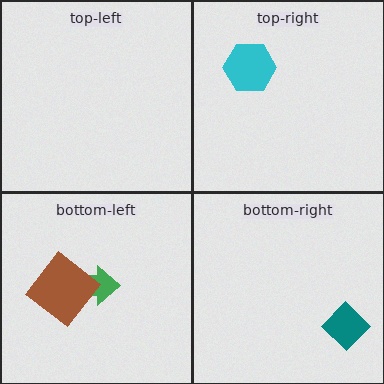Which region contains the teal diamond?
The bottom-right region.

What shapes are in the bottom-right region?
The teal diamond.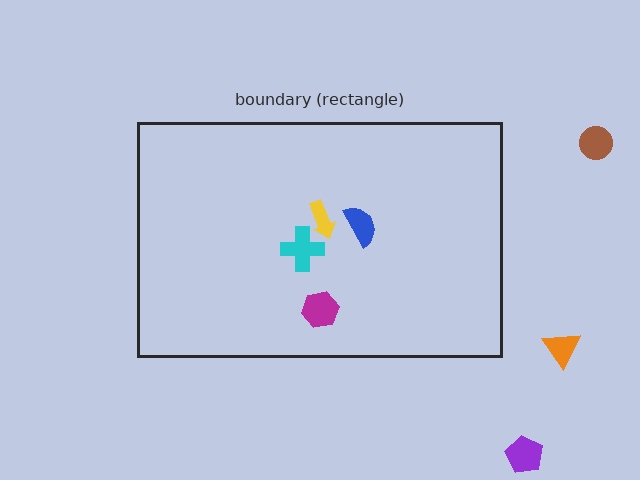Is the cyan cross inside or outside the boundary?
Inside.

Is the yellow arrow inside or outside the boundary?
Inside.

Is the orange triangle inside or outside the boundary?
Outside.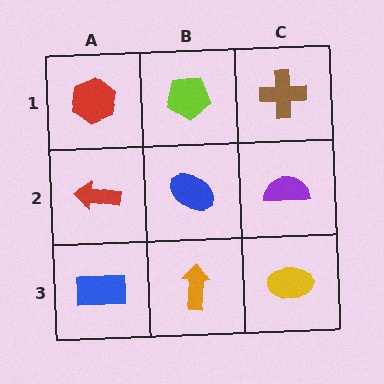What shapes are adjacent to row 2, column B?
A lime pentagon (row 1, column B), an orange arrow (row 3, column B), a red arrow (row 2, column A), a purple semicircle (row 2, column C).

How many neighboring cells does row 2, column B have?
4.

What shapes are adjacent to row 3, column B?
A blue ellipse (row 2, column B), a blue rectangle (row 3, column A), a yellow ellipse (row 3, column C).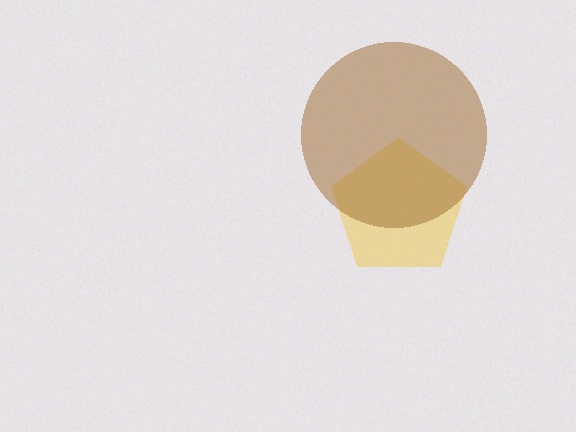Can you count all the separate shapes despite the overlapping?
Yes, there are 2 separate shapes.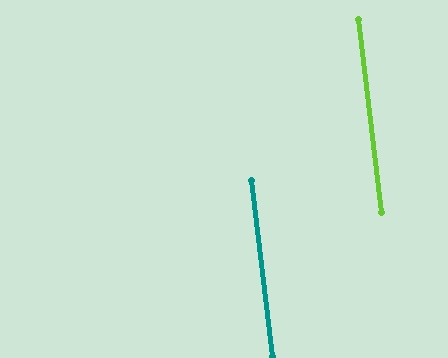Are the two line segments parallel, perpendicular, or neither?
Parallel — their directions differ by only 0.0°.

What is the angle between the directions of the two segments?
Approximately 0 degrees.